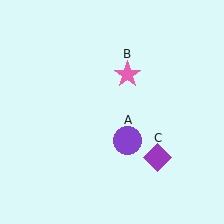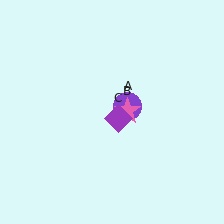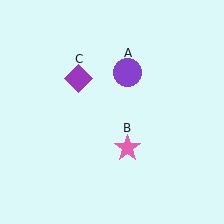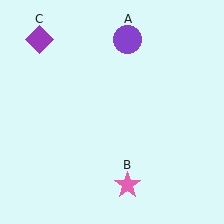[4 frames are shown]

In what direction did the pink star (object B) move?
The pink star (object B) moved down.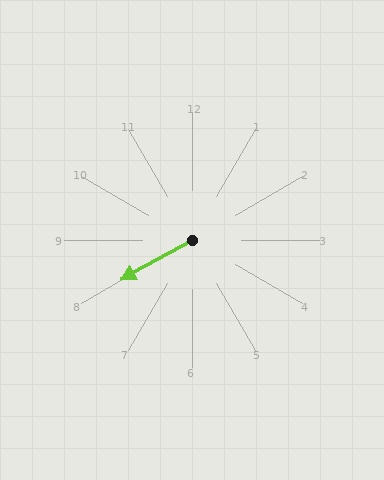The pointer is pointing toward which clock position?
Roughly 8 o'clock.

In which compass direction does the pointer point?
Southwest.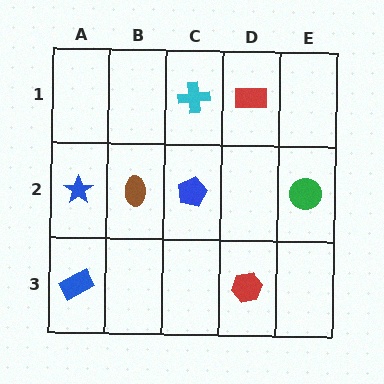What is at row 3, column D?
A red hexagon.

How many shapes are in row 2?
4 shapes.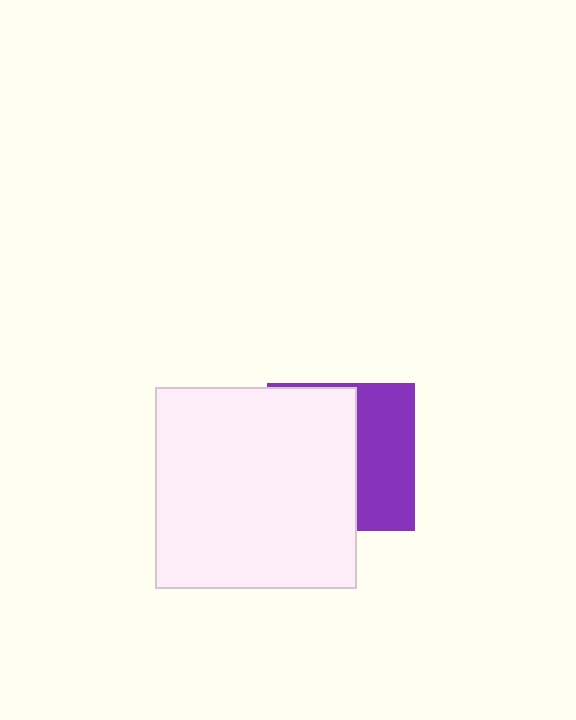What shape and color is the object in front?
The object in front is a white square.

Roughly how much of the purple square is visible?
A small part of it is visible (roughly 41%).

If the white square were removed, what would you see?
You would see the complete purple square.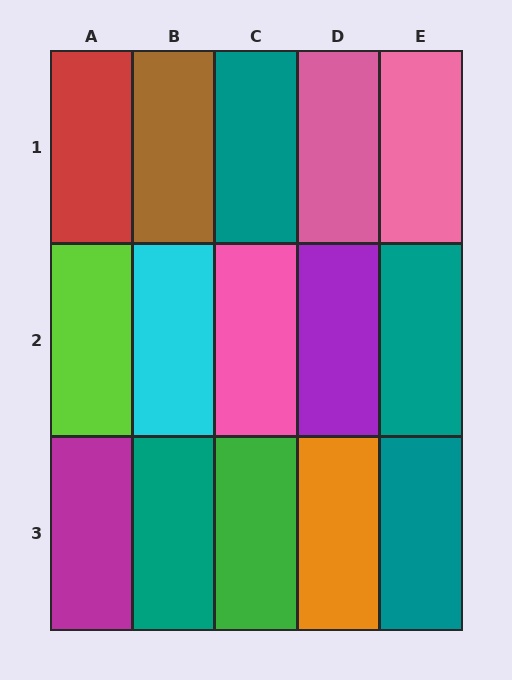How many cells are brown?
1 cell is brown.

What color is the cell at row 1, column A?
Red.